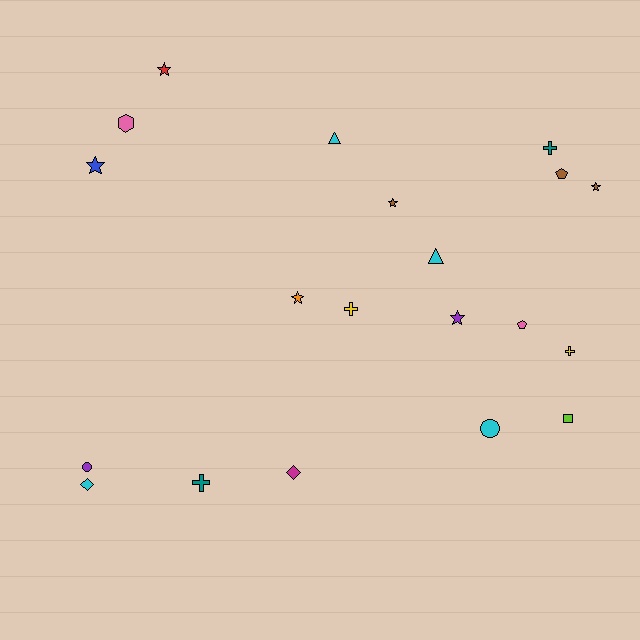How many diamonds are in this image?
There are 2 diamonds.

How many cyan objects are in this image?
There are 4 cyan objects.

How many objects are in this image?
There are 20 objects.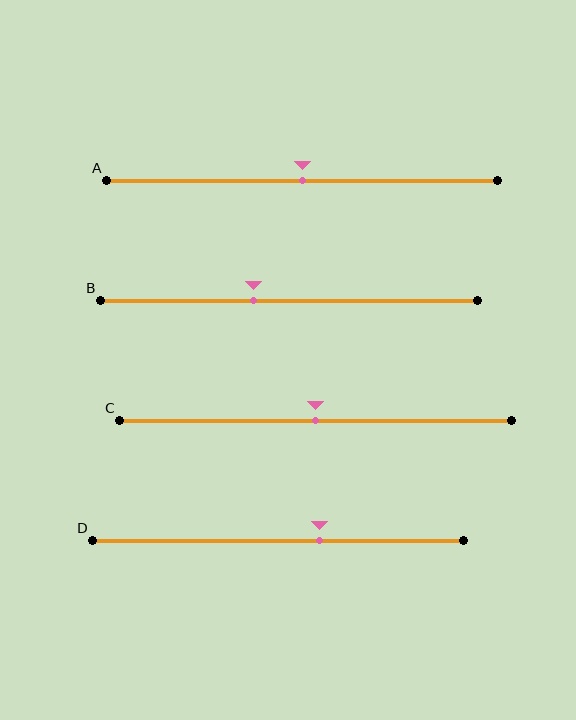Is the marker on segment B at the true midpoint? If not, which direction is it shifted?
No, the marker on segment B is shifted to the left by about 10% of the segment length.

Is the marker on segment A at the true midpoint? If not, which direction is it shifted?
Yes, the marker on segment A is at the true midpoint.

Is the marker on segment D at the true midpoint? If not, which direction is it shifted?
No, the marker on segment D is shifted to the right by about 11% of the segment length.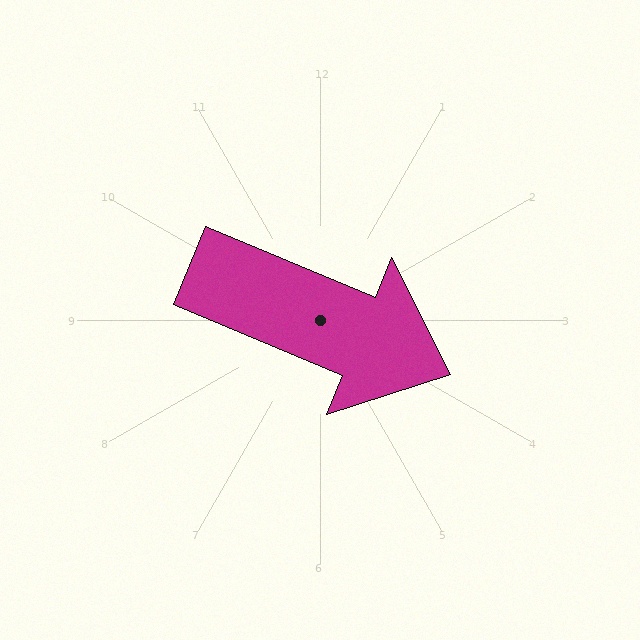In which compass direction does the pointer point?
Southeast.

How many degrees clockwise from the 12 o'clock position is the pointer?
Approximately 113 degrees.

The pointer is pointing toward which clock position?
Roughly 4 o'clock.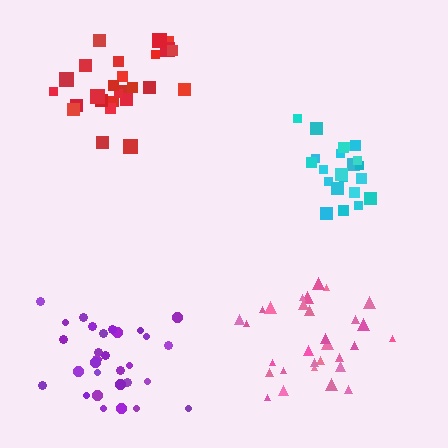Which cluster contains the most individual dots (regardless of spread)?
Purple (32).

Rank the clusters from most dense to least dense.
cyan, purple, red, pink.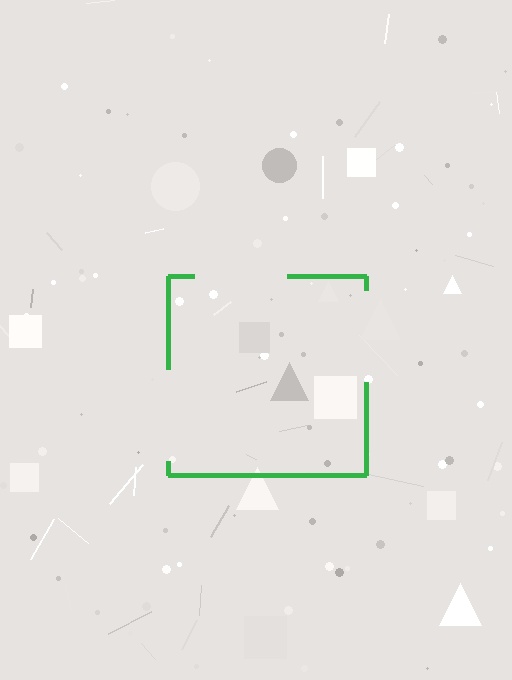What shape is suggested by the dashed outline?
The dashed outline suggests a square.